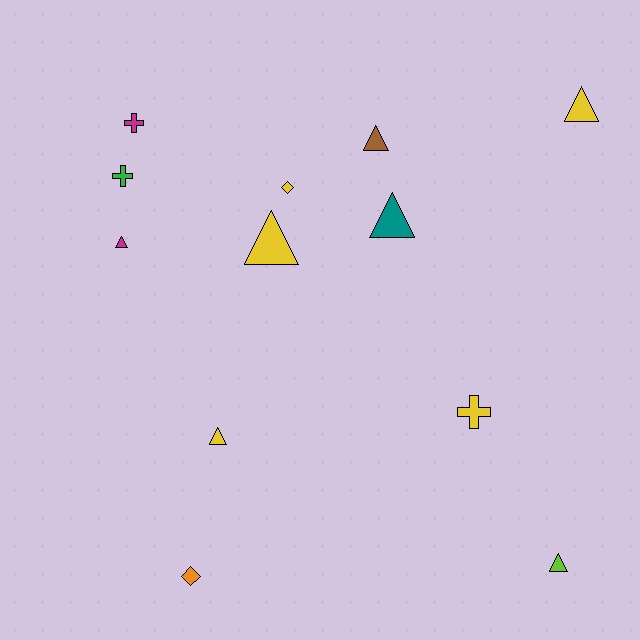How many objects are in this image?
There are 12 objects.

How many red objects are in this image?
There are no red objects.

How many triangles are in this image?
There are 7 triangles.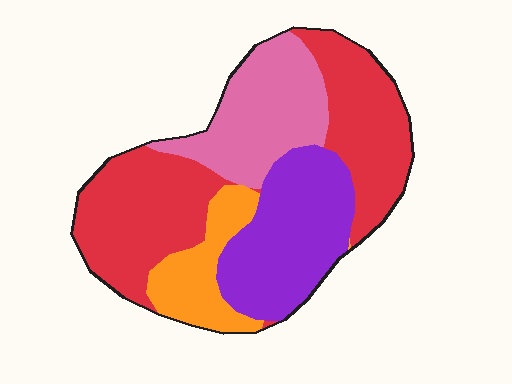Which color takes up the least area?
Orange, at roughly 10%.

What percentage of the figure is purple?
Purple covers around 25% of the figure.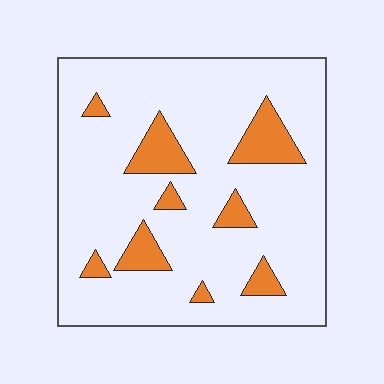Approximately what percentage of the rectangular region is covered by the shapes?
Approximately 15%.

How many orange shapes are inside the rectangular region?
9.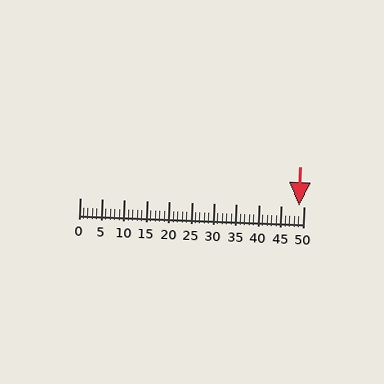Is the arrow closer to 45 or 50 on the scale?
The arrow is closer to 50.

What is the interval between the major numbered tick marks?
The major tick marks are spaced 5 units apart.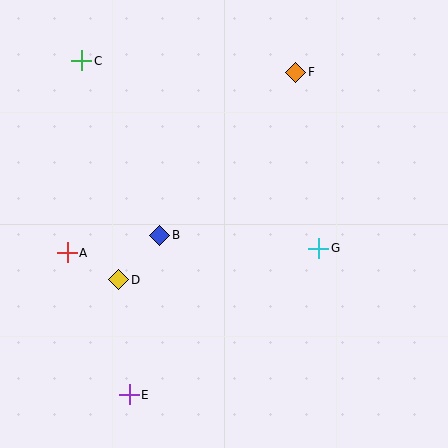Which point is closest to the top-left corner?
Point C is closest to the top-left corner.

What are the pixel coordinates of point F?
Point F is at (296, 72).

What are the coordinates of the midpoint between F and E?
The midpoint between F and E is at (213, 234).